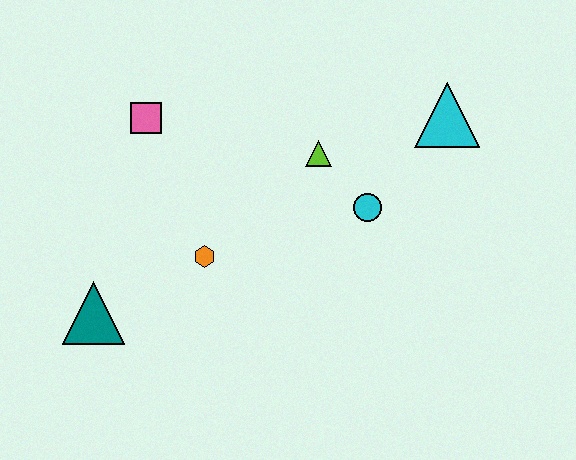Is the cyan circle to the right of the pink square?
Yes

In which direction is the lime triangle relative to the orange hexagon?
The lime triangle is to the right of the orange hexagon.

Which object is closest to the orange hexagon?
The teal triangle is closest to the orange hexagon.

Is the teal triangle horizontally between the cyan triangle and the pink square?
No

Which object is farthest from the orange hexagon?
The cyan triangle is farthest from the orange hexagon.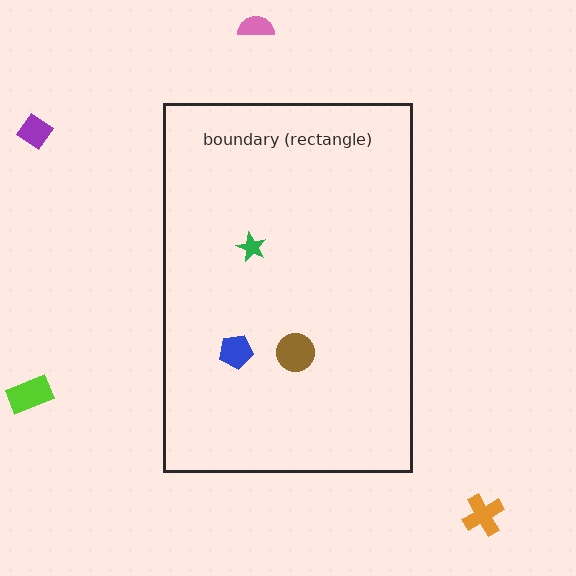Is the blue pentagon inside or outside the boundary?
Inside.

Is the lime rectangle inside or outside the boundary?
Outside.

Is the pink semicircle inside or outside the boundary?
Outside.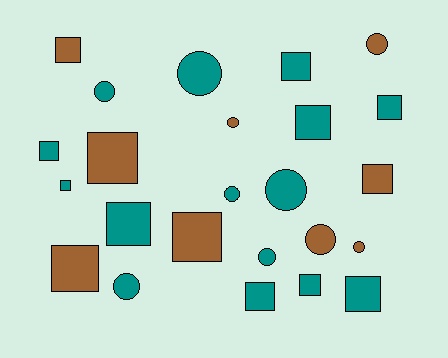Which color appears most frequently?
Teal, with 15 objects.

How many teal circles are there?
There are 6 teal circles.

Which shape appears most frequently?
Square, with 14 objects.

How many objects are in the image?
There are 24 objects.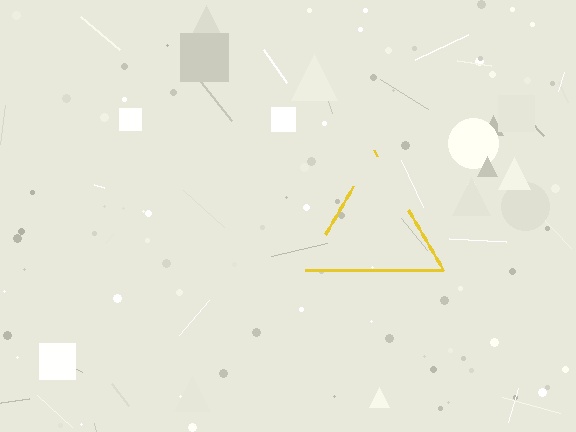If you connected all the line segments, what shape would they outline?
They would outline a triangle.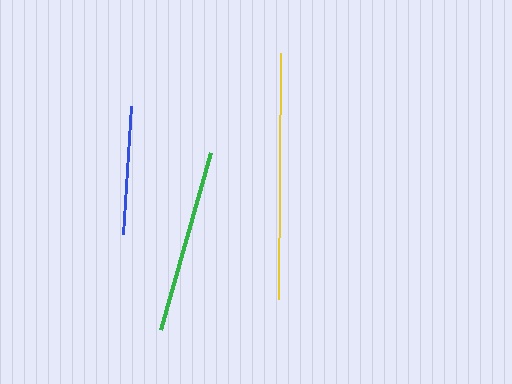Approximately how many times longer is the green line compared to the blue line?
The green line is approximately 1.4 times the length of the blue line.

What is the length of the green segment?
The green segment is approximately 183 pixels long.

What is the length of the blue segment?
The blue segment is approximately 128 pixels long.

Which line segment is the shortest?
The blue line is the shortest at approximately 128 pixels.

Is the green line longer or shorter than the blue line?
The green line is longer than the blue line.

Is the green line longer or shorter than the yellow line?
The yellow line is longer than the green line.